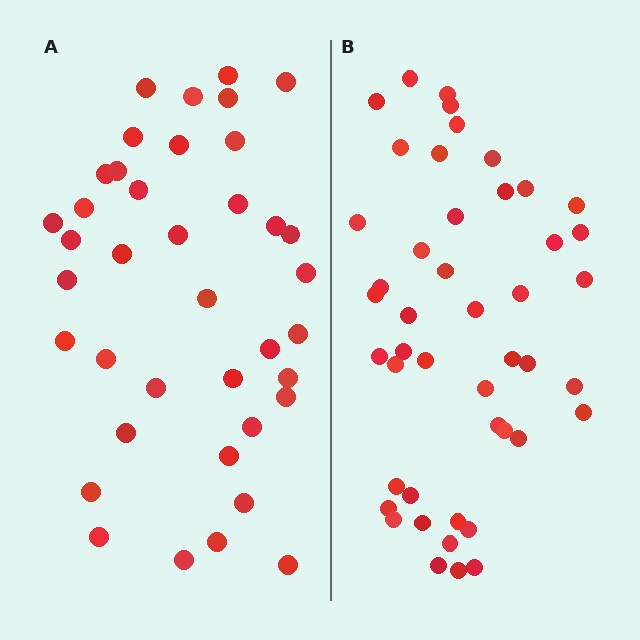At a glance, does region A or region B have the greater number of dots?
Region B (the right region) has more dots.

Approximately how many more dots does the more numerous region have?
Region B has roughly 8 or so more dots than region A.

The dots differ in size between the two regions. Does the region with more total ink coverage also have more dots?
No. Region A has more total ink coverage because its dots are larger, but region B actually contains more individual dots. Total area can be misleading — the number of items is what matters here.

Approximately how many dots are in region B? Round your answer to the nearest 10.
About 50 dots. (The exact count is 46, which rounds to 50.)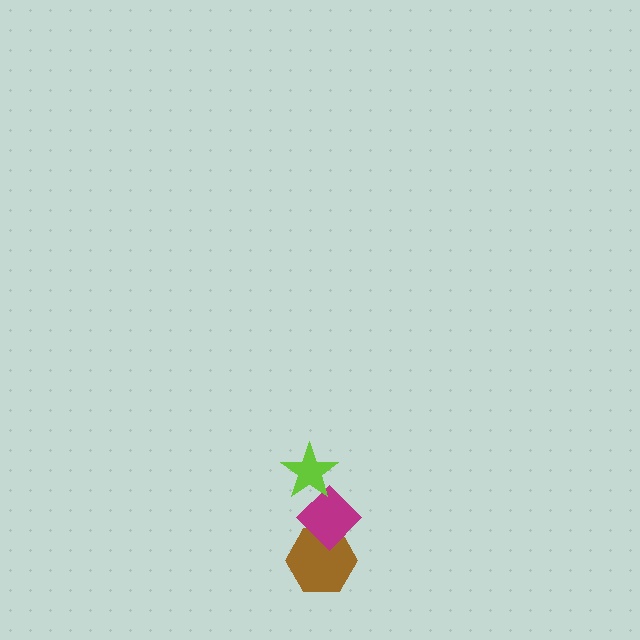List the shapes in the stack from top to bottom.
From top to bottom: the lime star, the magenta diamond, the brown hexagon.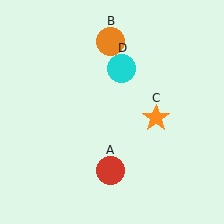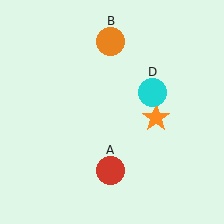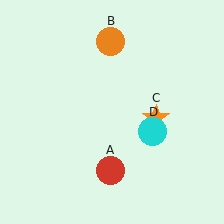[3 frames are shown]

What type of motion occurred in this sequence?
The cyan circle (object D) rotated clockwise around the center of the scene.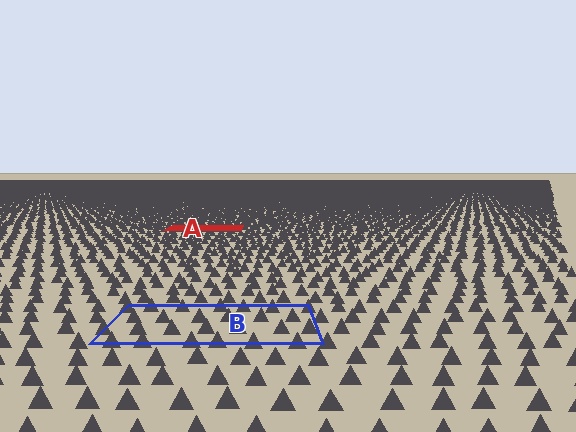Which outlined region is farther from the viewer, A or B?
Region A is farther from the viewer — the texture elements inside it appear smaller and more densely packed.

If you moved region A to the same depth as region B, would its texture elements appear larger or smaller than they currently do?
They would appear larger. At a closer depth, the same texture elements are projected at a bigger on-screen size.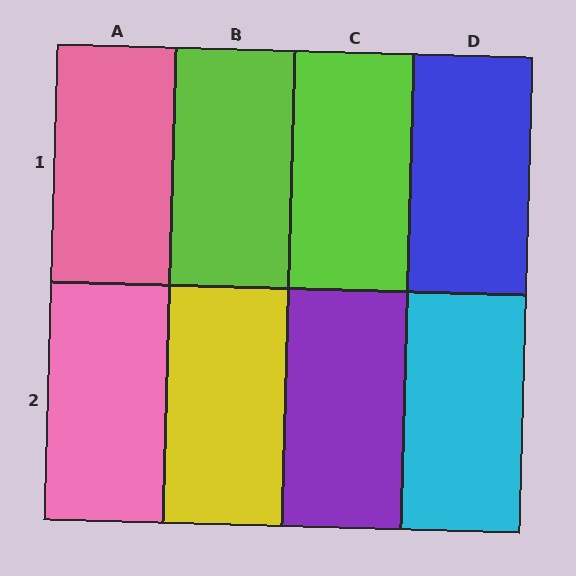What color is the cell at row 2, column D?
Cyan.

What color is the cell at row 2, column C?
Purple.